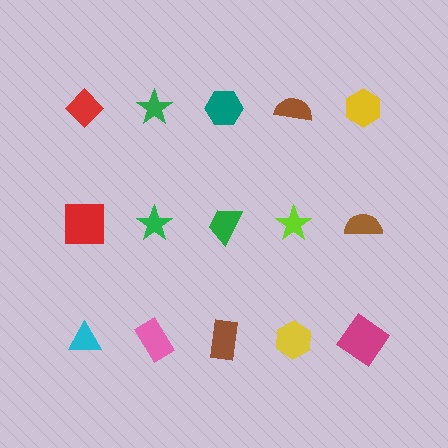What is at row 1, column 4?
A brown semicircle.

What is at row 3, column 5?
A magenta diamond.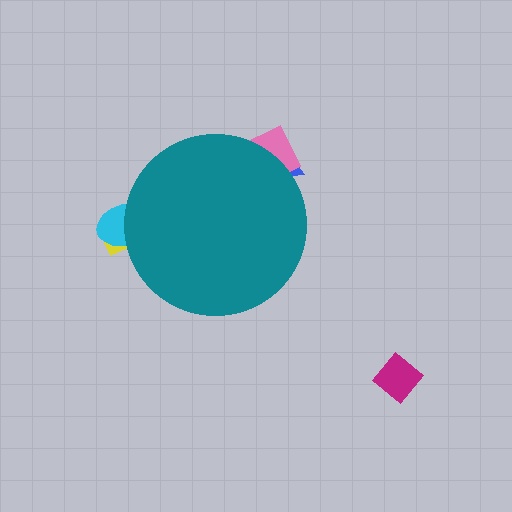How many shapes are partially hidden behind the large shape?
4 shapes are partially hidden.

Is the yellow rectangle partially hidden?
Yes, the yellow rectangle is partially hidden behind the teal circle.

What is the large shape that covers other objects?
A teal circle.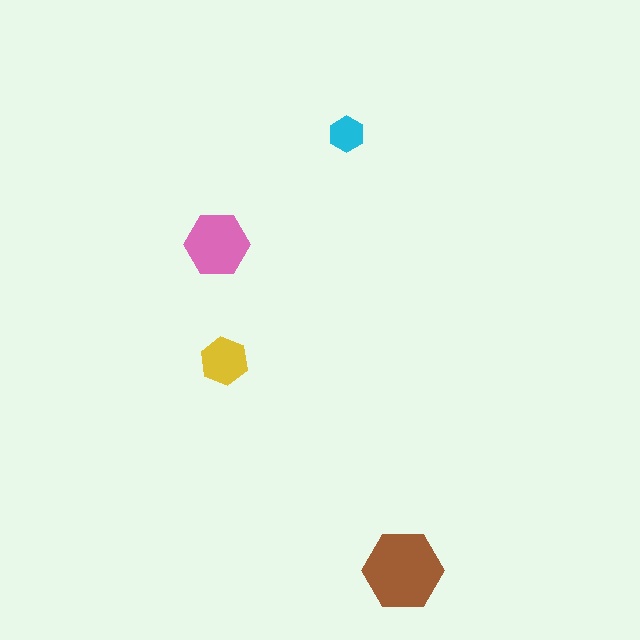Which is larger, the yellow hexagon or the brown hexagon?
The brown one.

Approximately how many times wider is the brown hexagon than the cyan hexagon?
About 2 times wider.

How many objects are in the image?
There are 4 objects in the image.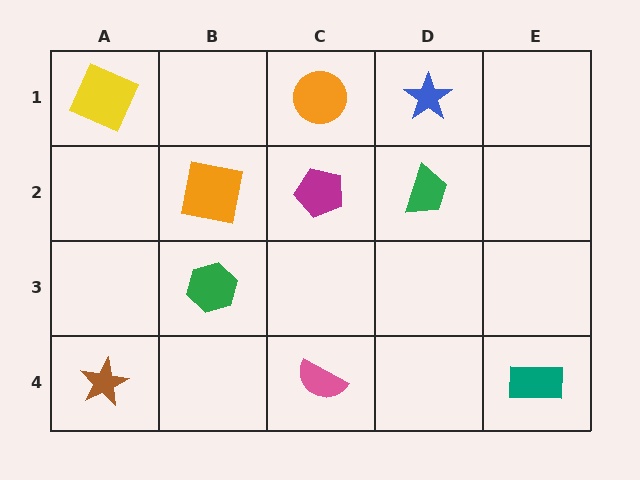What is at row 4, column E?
A teal rectangle.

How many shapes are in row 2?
3 shapes.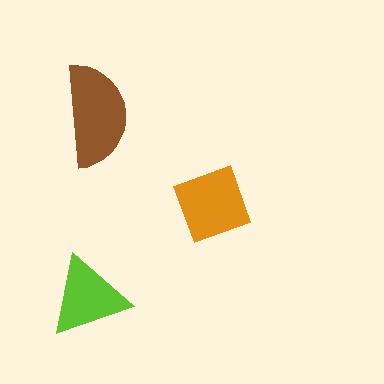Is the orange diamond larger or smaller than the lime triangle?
Larger.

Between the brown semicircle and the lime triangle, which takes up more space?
The brown semicircle.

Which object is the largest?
The brown semicircle.